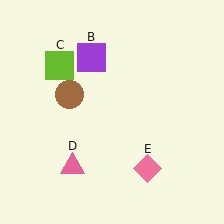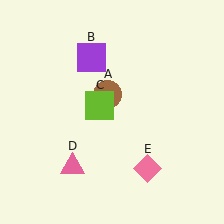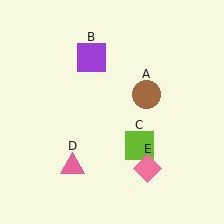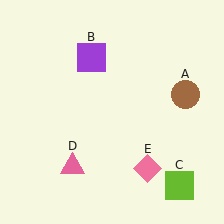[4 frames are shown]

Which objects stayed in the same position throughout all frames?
Purple square (object B) and pink triangle (object D) and pink diamond (object E) remained stationary.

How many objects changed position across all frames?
2 objects changed position: brown circle (object A), lime square (object C).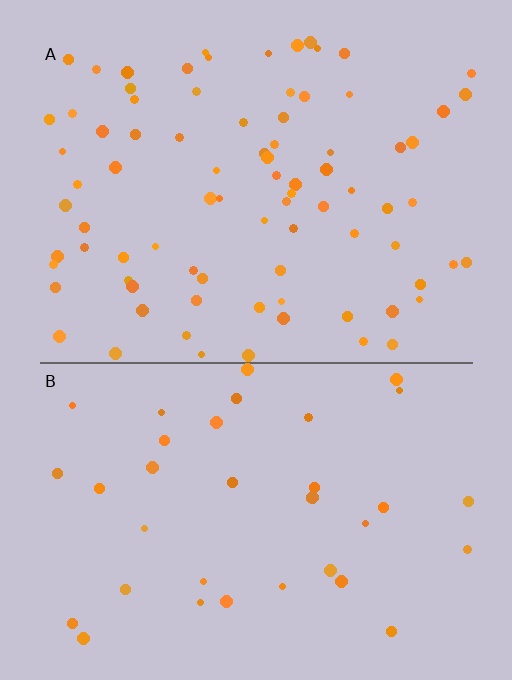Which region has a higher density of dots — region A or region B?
A (the top).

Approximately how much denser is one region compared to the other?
Approximately 2.3× — region A over region B.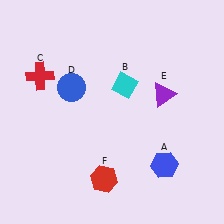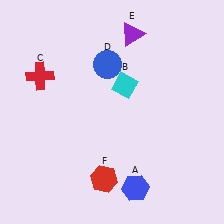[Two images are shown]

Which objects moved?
The objects that moved are: the blue hexagon (A), the blue circle (D), the purple triangle (E).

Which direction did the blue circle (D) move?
The blue circle (D) moved right.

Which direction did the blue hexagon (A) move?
The blue hexagon (A) moved left.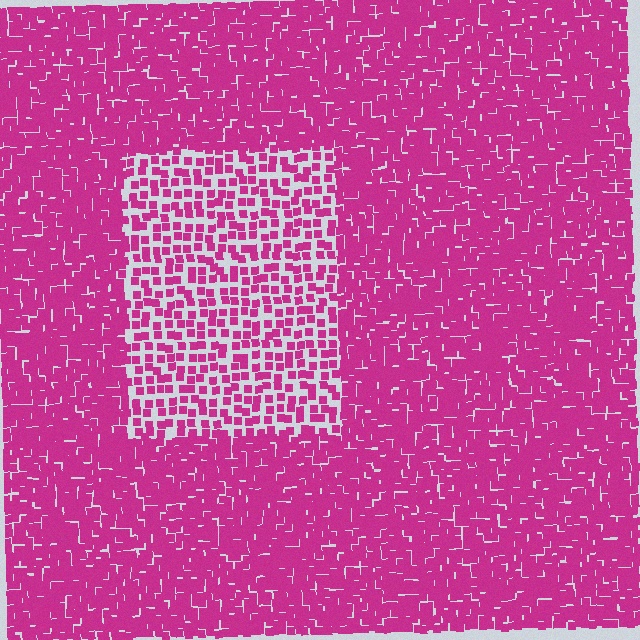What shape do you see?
I see a rectangle.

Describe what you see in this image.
The image contains small magenta elements arranged at two different densities. A rectangle-shaped region is visible where the elements are less densely packed than the surrounding area.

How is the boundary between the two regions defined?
The boundary is defined by a change in element density (approximately 2.2x ratio). All elements are the same color, size, and shape.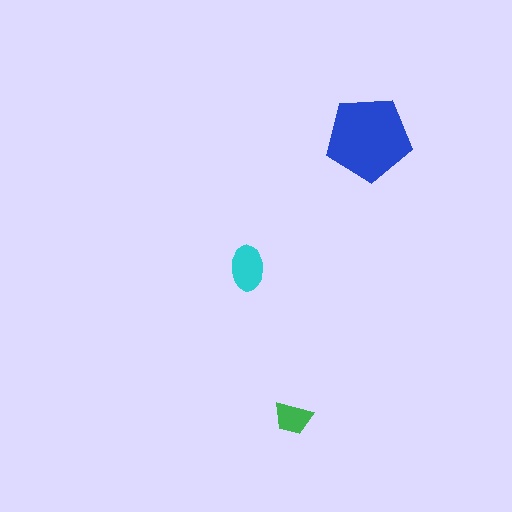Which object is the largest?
The blue pentagon.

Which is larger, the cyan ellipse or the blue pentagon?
The blue pentagon.